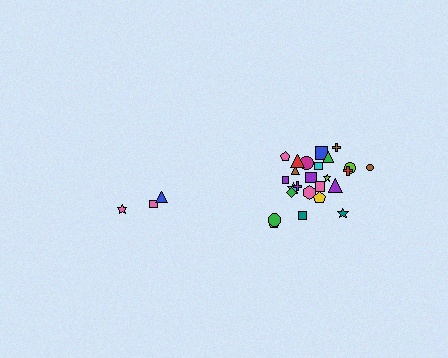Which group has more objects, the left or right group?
The right group.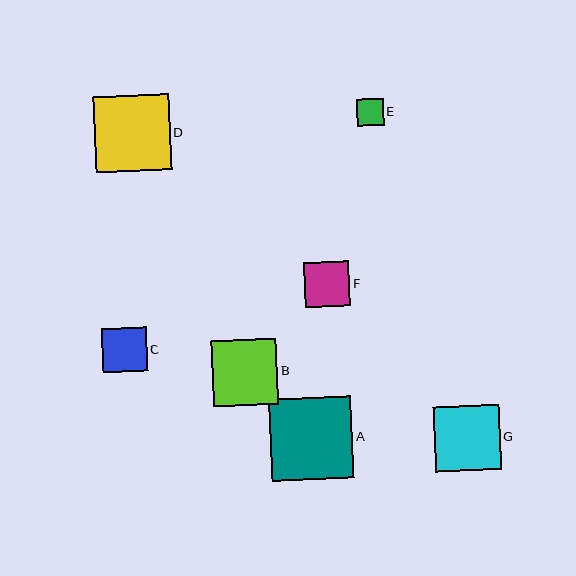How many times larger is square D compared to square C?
Square D is approximately 1.7 times the size of square C.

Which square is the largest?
Square A is the largest with a size of approximately 82 pixels.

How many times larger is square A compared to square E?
Square A is approximately 3.1 times the size of square E.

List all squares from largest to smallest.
From largest to smallest: A, D, B, G, F, C, E.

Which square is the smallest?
Square E is the smallest with a size of approximately 27 pixels.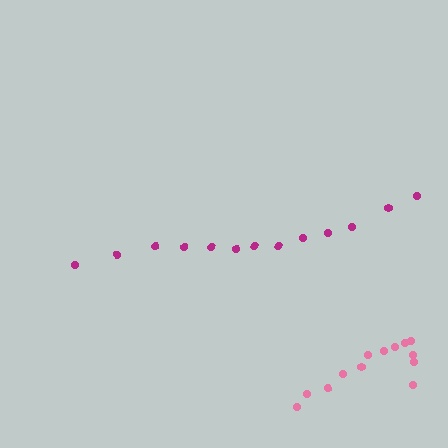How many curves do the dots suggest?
There are 2 distinct paths.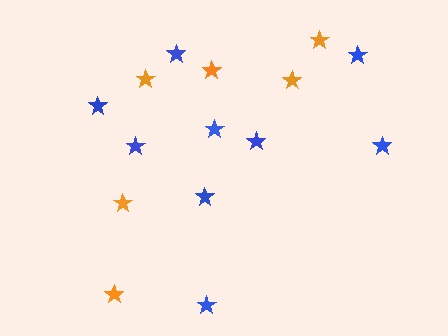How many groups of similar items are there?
There are 2 groups: one group of orange stars (6) and one group of blue stars (9).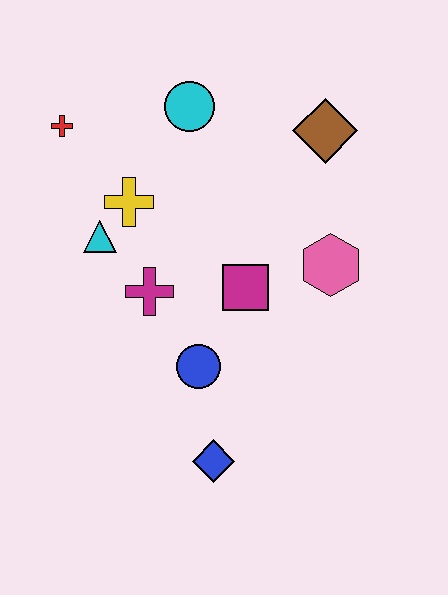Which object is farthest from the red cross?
The blue diamond is farthest from the red cross.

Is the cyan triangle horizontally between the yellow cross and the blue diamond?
No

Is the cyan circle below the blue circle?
No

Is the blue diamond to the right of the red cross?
Yes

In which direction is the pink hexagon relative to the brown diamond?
The pink hexagon is below the brown diamond.